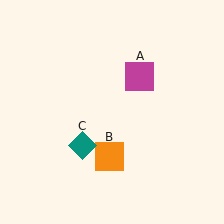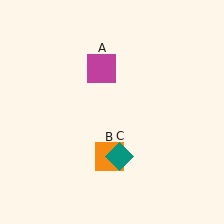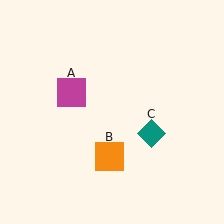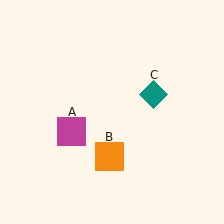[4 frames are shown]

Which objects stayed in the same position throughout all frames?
Orange square (object B) remained stationary.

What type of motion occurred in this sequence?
The magenta square (object A), teal diamond (object C) rotated counterclockwise around the center of the scene.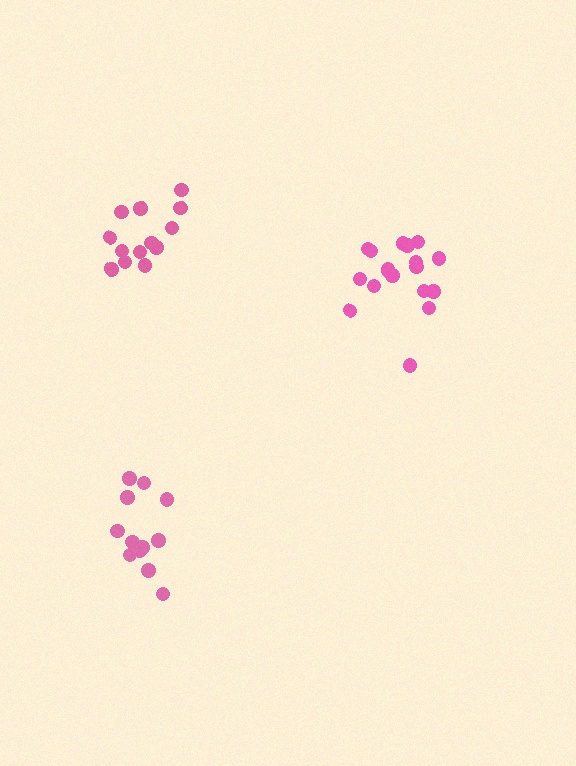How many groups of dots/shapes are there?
There are 3 groups.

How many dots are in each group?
Group 1: 18 dots, Group 2: 13 dots, Group 3: 13 dots (44 total).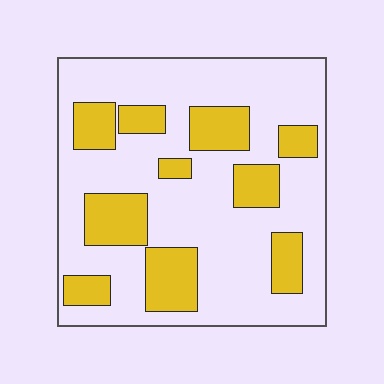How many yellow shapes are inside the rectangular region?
10.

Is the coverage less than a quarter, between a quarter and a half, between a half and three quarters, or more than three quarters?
Between a quarter and a half.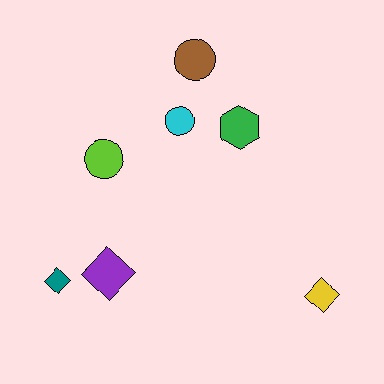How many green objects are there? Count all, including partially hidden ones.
There is 1 green object.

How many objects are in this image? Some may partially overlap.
There are 7 objects.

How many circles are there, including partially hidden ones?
There are 3 circles.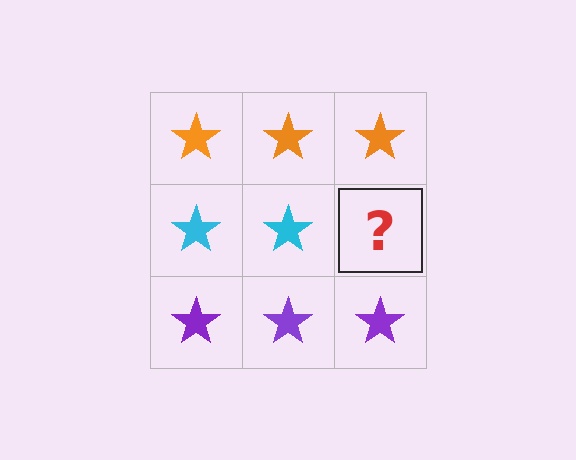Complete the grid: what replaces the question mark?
The question mark should be replaced with a cyan star.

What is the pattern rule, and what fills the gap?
The rule is that each row has a consistent color. The gap should be filled with a cyan star.